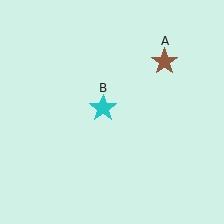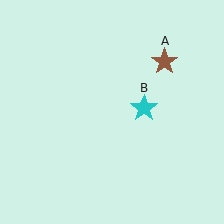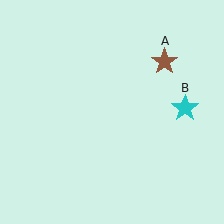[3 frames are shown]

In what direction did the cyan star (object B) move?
The cyan star (object B) moved right.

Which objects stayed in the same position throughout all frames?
Brown star (object A) remained stationary.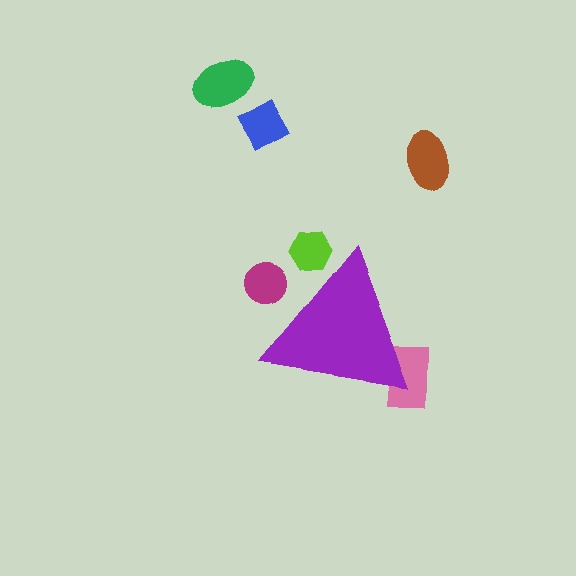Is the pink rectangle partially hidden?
Yes, the pink rectangle is partially hidden behind the purple triangle.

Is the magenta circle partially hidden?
Yes, the magenta circle is partially hidden behind the purple triangle.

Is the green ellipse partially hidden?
No, the green ellipse is fully visible.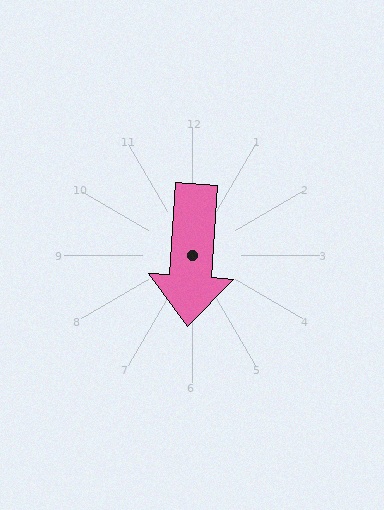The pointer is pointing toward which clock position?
Roughly 6 o'clock.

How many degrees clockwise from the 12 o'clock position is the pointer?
Approximately 184 degrees.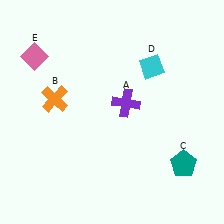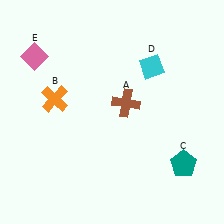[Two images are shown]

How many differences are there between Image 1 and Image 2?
There is 1 difference between the two images.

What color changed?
The cross (A) changed from purple in Image 1 to brown in Image 2.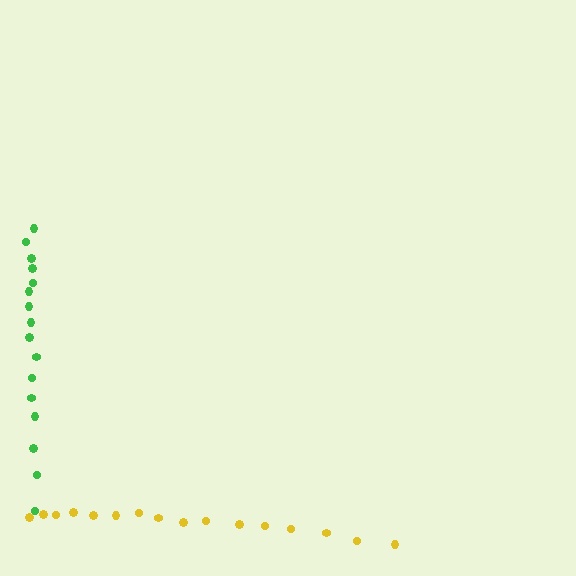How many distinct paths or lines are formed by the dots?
There are 2 distinct paths.